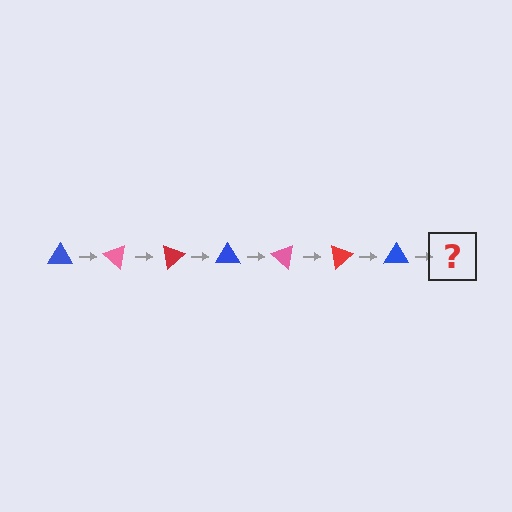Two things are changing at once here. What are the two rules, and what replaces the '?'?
The two rules are that it rotates 40 degrees each step and the color cycles through blue, pink, and red. The '?' should be a pink triangle, rotated 280 degrees from the start.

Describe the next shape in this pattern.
It should be a pink triangle, rotated 280 degrees from the start.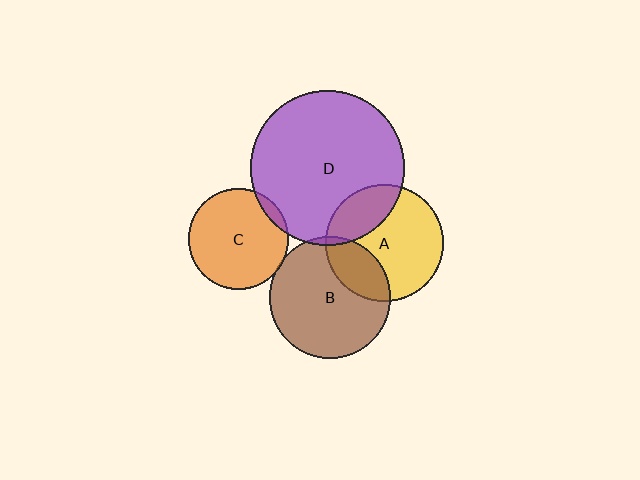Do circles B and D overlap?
Yes.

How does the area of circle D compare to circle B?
Approximately 1.6 times.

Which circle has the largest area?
Circle D (purple).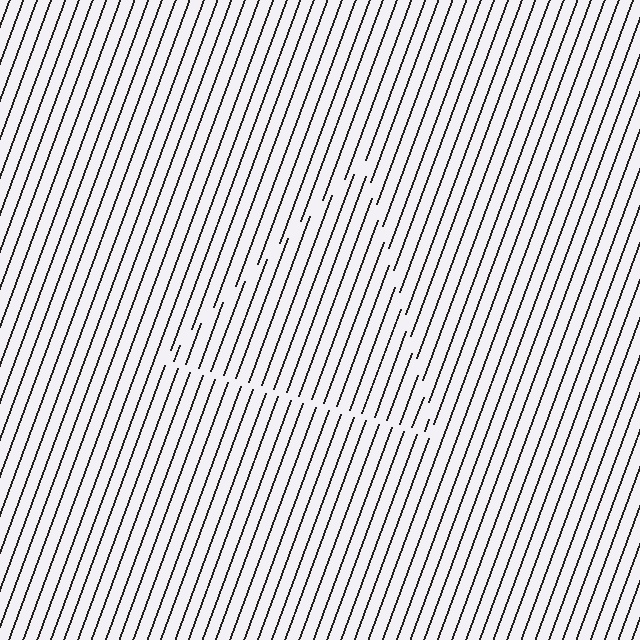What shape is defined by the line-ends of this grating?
An illusory triangle. The interior of the shape contains the same grating, shifted by half a period — the contour is defined by the phase discontinuity where line-ends from the inner and outer gratings abut.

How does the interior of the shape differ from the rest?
The interior of the shape contains the same grating, shifted by half a period — the contour is defined by the phase discontinuity where line-ends from the inner and outer gratings abut.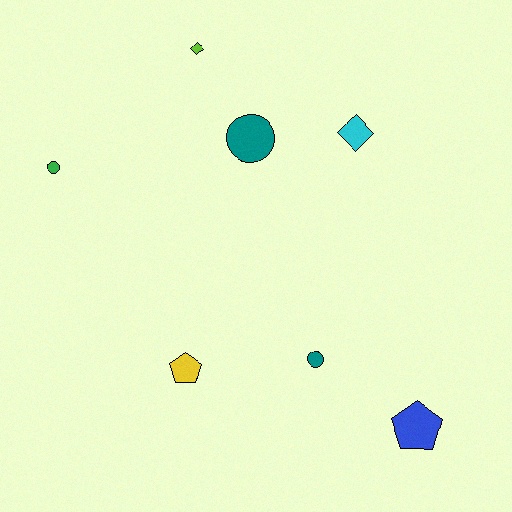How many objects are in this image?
There are 7 objects.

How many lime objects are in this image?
There is 1 lime object.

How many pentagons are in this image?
There are 2 pentagons.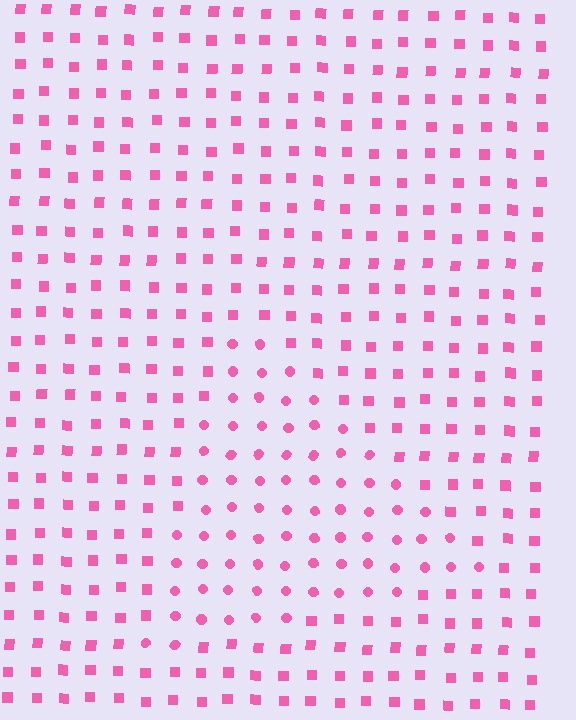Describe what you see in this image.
The image is filled with small pink elements arranged in a uniform grid. A triangle-shaped region contains circles, while the surrounding area contains squares. The boundary is defined purely by the change in element shape.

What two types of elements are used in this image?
The image uses circles inside the triangle region and squares outside it.